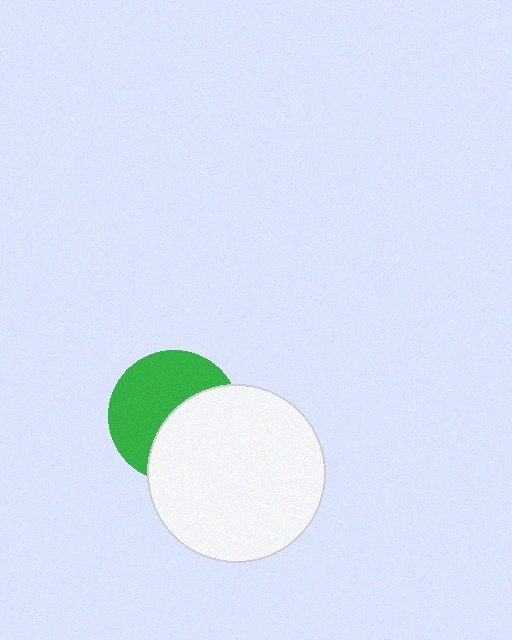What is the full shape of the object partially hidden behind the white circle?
The partially hidden object is a green circle.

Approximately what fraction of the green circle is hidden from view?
Roughly 46% of the green circle is hidden behind the white circle.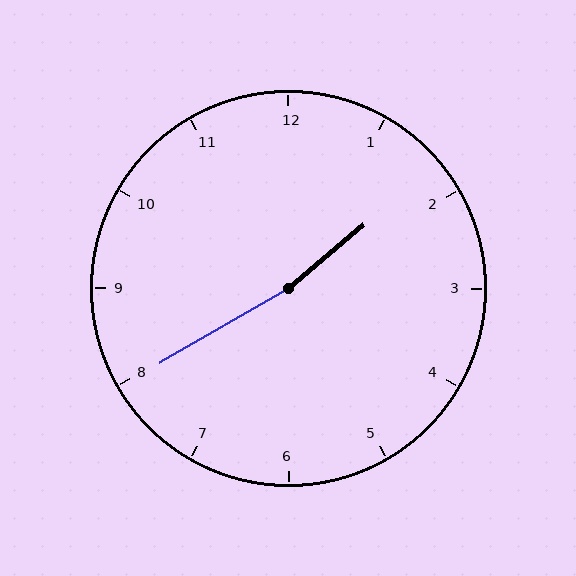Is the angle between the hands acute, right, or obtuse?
It is obtuse.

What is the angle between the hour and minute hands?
Approximately 170 degrees.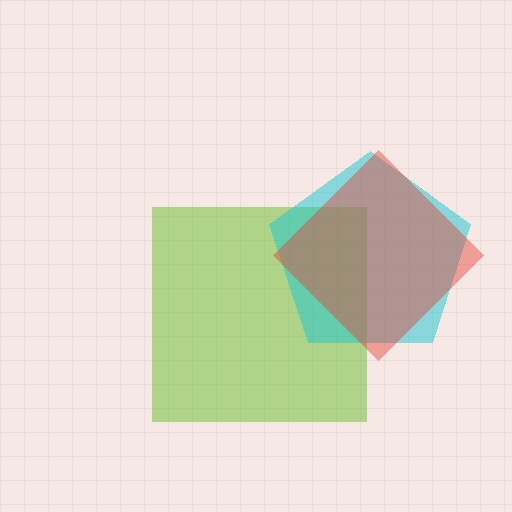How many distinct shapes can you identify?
There are 3 distinct shapes: a lime square, a cyan pentagon, a red diamond.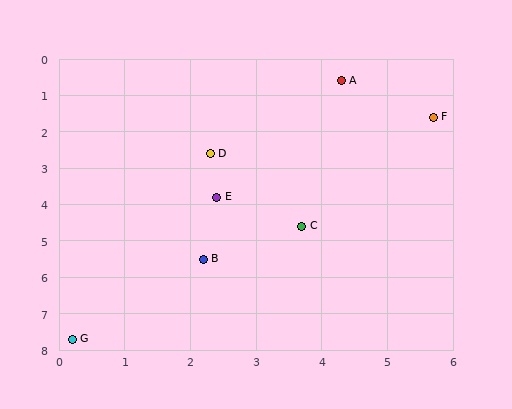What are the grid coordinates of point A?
Point A is at approximately (4.3, 0.6).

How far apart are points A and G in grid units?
Points A and G are about 8.2 grid units apart.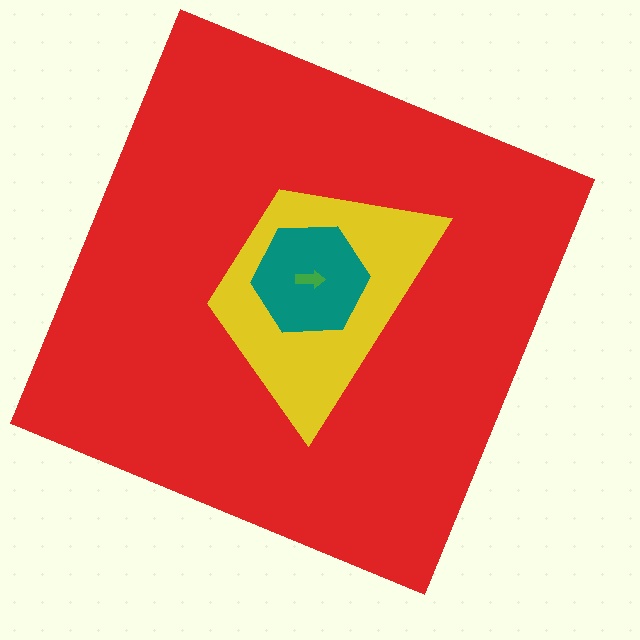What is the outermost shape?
The red square.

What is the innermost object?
The green arrow.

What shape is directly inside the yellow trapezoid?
The teal hexagon.